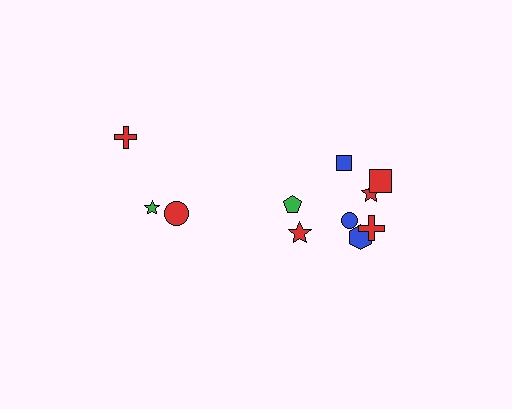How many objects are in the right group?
There are 8 objects.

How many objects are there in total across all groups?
There are 11 objects.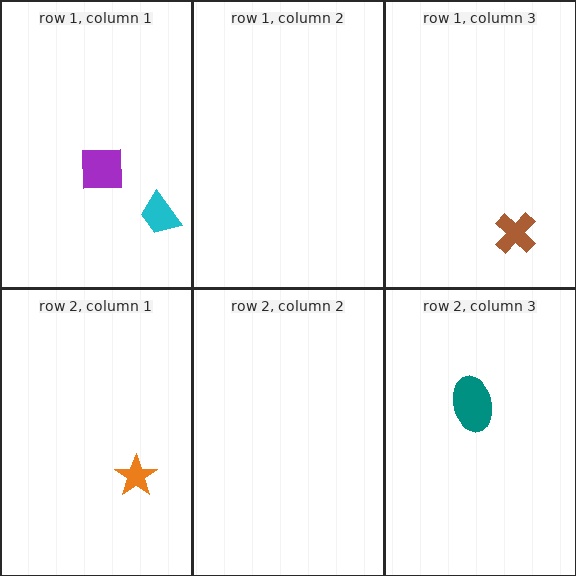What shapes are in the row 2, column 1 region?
The orange star.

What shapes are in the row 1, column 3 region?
The brown cross.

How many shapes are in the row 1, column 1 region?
2.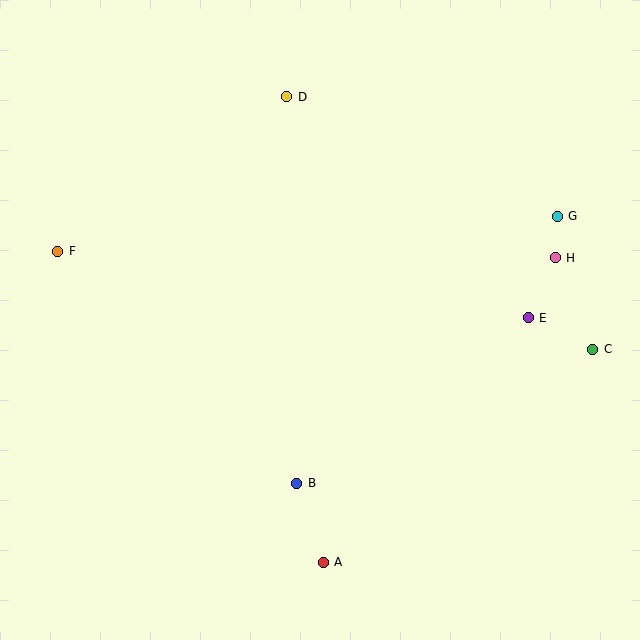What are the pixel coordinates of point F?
Point F is at (58, 251).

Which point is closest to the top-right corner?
Point G is closest to the top-right corner.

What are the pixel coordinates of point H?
Point H is at (555, 258).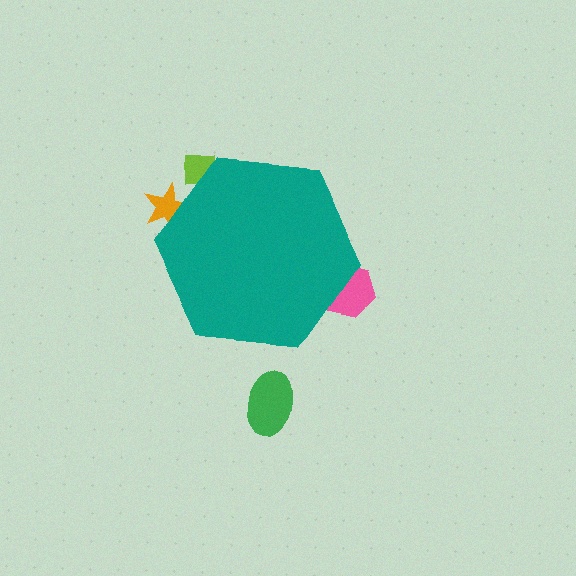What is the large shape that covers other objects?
A teal hexagon.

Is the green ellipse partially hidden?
No, the green ellipse is fully visible.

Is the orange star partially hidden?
Yes, the orange star is partially hidden behind the teal hexagon.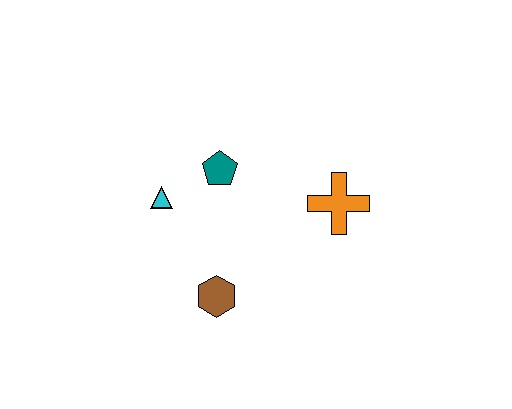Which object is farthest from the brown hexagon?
The orange cross is farthest from the brown hexagon.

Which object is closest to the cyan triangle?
The teal pentagon is closest to the cyan triangle.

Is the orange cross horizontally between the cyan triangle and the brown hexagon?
No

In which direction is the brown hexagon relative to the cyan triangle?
The brown hexagon is below the cyan triangle.